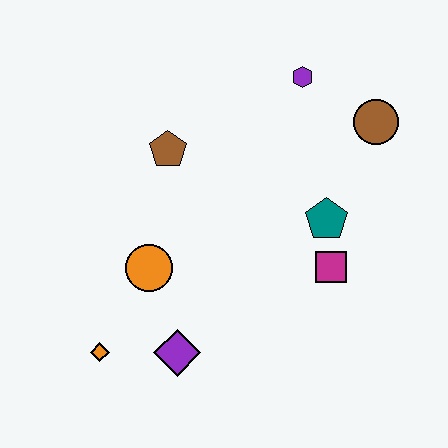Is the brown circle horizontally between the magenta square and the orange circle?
No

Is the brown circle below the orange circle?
No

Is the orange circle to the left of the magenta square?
Yes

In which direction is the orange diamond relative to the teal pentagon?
The orange diamond is to the left of the teal pentagon.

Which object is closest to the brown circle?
The purple hexagon is closest to the brown circle.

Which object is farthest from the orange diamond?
The brown circle is farthest from the orange diamond.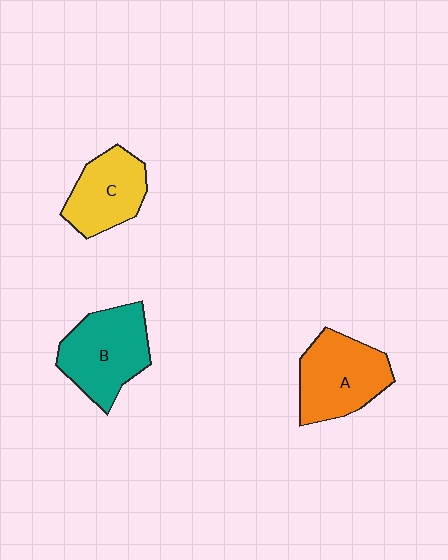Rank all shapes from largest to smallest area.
From largest to smallest: B (teal), A (orange), C (yellow).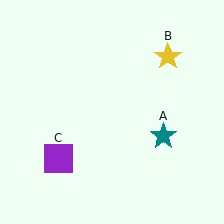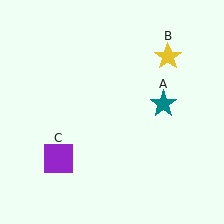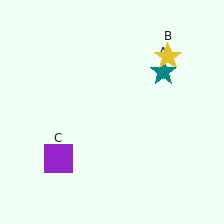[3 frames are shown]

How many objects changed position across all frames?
1 object changed position: teal star (object A).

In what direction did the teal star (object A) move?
The teal star (object A) moved up.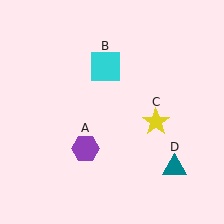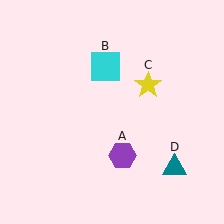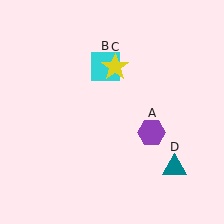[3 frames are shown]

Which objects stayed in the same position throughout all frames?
Cyan square (object B) and teal triangle (object D) remained stationary.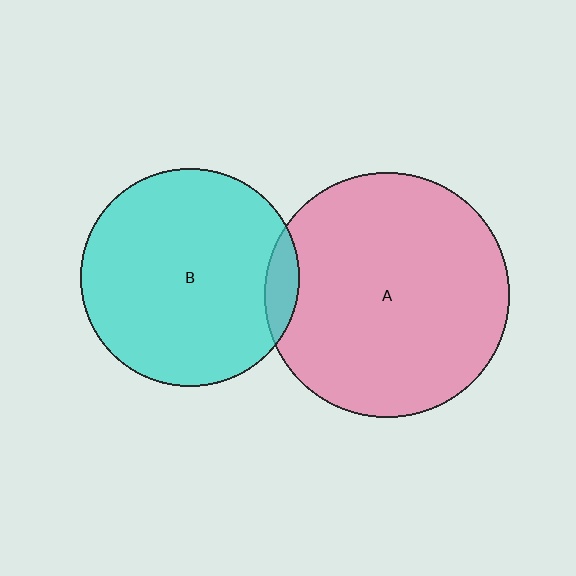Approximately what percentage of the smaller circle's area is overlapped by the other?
Approximately 5%.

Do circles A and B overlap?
Yes.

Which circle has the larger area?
Circle A (pink).